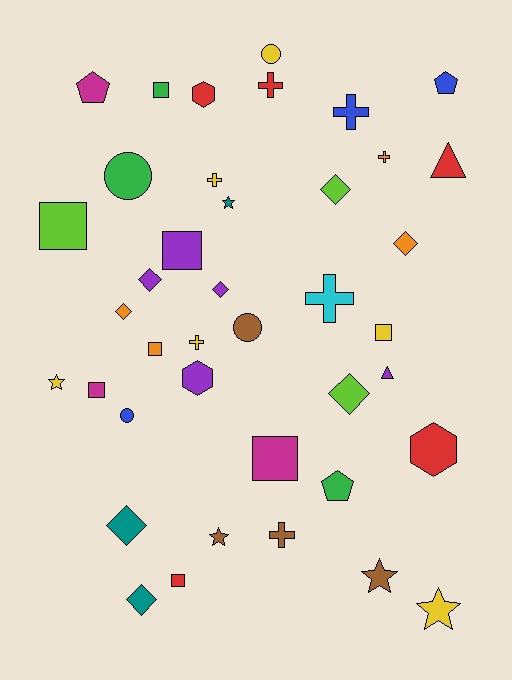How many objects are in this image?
There are 40 objects.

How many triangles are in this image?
There are 2 triangles.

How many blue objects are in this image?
There are 3 blue objects.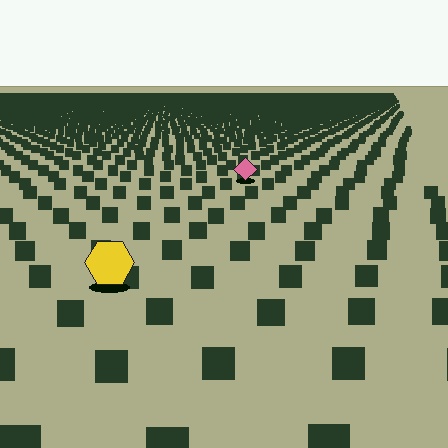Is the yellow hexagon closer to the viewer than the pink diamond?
Yes. The yellow hexagon is closer — you can tell from the texture gradient: the ground texture is coarser near it.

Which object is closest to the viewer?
The yellow hexagon is closest. The texture marks near it are larger and more spread out.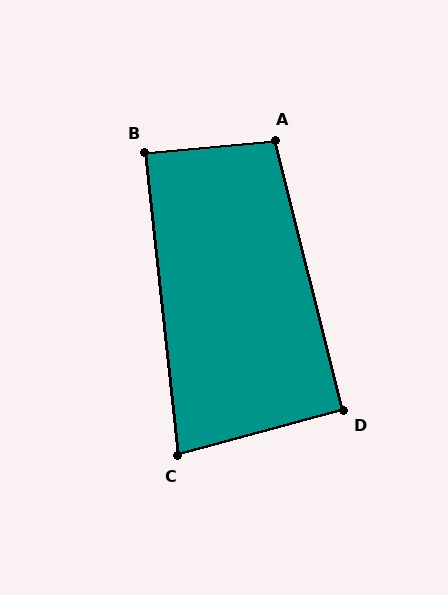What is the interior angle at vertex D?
Approximately 91 degrees (approximately right).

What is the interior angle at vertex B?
Approximately 89 degrees (approximately right).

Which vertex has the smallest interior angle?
C, at approximately 81 degrees.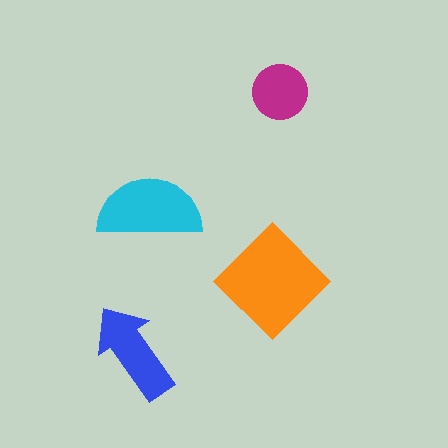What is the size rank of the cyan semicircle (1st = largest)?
2nd.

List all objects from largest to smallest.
The orange diamond, the cyan semicircle, the blue arrow, the magenta circle.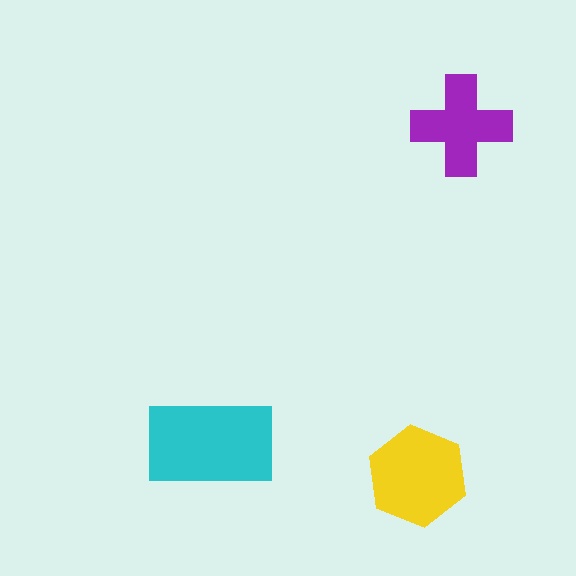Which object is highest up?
The purple cross is topmost.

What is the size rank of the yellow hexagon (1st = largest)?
2nd.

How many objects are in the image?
There are 3 objects in the image.